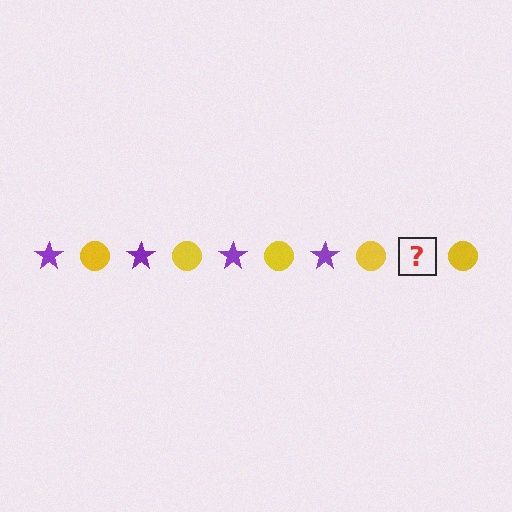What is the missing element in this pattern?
The missing element is a purple star.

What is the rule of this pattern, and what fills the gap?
The rule is that the pattern alternates between purple star and yellow circle. The gap should be filled with a purple star.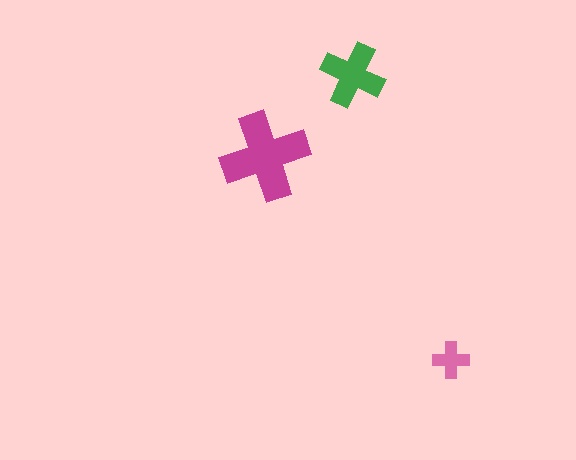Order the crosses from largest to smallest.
the magenta one, the green one, the pink one.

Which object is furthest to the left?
The magenta cross is leftmost.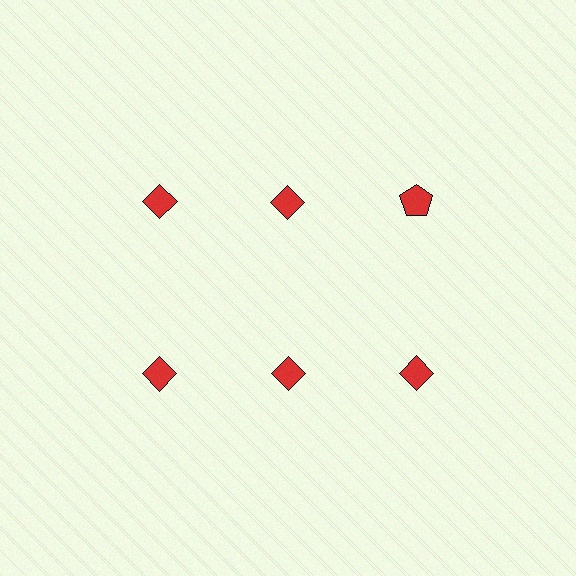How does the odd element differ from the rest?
It has a different shape: pentagon instead of diamond.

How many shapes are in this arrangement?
There are 6 shapes arranged in a grid pattern.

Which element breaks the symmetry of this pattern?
The red pentagon in the top row, center column breaks the symmetry. All other shapes are red diamonds.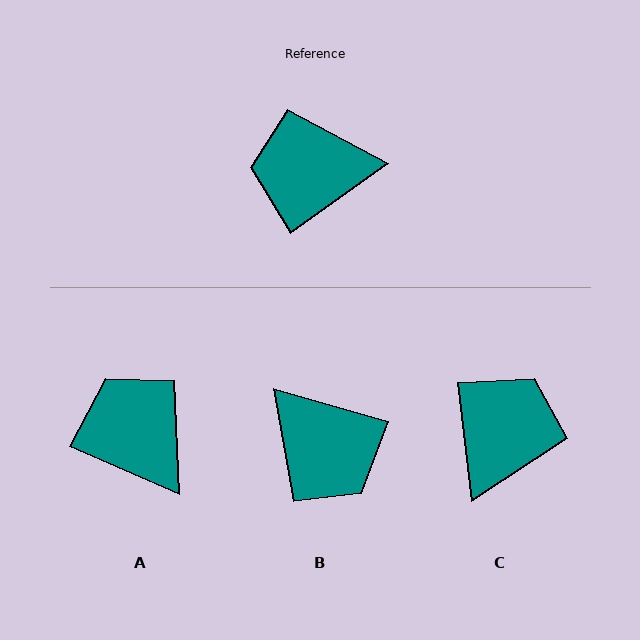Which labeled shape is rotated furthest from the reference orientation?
B, about 128 degrees away.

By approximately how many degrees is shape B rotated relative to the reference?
Approximately 128 degrees counter-clockwise.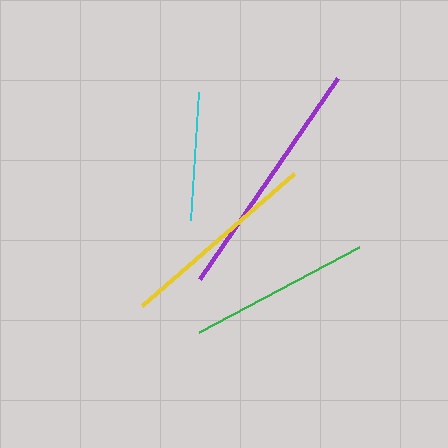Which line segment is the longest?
The purple line is the longest at approximately 244 pixels.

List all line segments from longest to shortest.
From longest to shortest: purple, yellow, green, cyan.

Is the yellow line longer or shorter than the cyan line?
The yellow line is longer than the cyan line.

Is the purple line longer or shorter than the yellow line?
The purple line is longer than the yellow line.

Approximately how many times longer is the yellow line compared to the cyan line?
The yellow line is approximately 1.6 times the length of the cyan line.